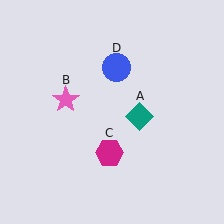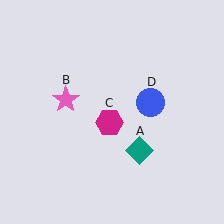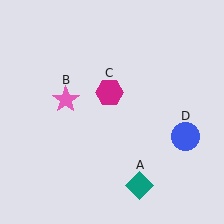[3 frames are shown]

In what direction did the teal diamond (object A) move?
The teal diamond (object A) moved down.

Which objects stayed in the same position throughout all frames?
Pink star (object B) remained stationary.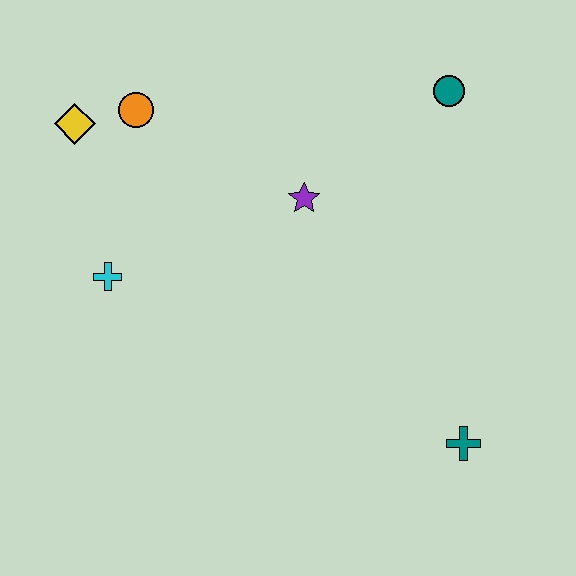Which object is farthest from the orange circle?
The teal cross is farthest from the orange circle.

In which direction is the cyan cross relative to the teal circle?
The cyan cross is to the left of the teal circle.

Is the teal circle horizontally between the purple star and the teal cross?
Yes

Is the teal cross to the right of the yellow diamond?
Yes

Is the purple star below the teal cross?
No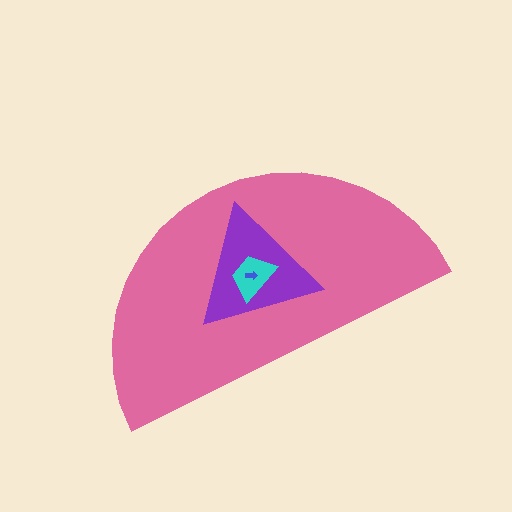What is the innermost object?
The blue arrow.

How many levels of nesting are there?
4.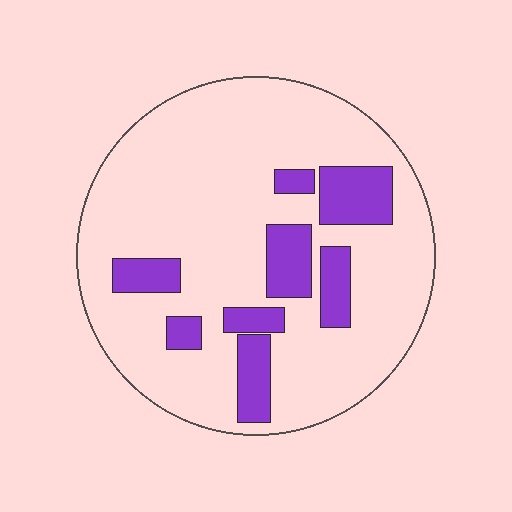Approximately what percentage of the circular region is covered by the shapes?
Approximately 20%.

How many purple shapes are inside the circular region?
8.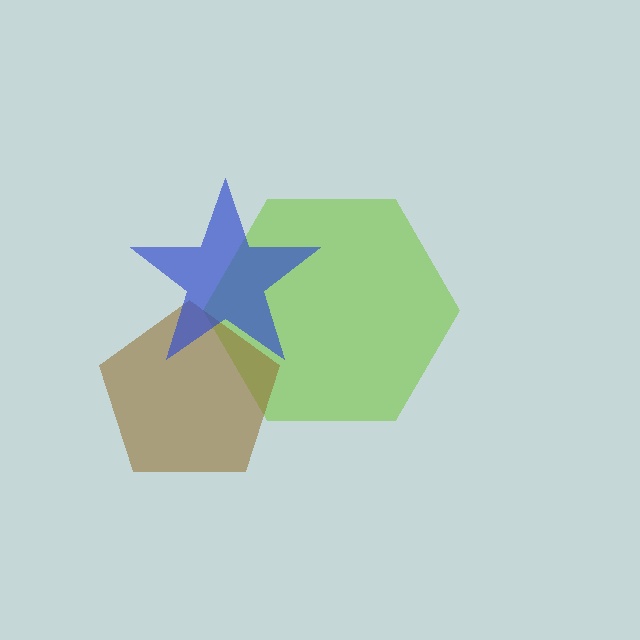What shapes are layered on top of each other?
The layered shapes are: a lime hexagon, a brown pentagon, a blue star.